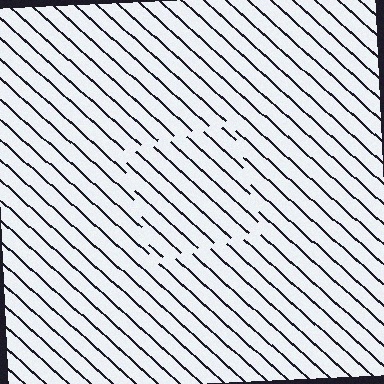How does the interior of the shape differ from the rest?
The interior of the shape contains the same grating, shifted by half a period — the contour is defined by the phase discontinuity where line-ends from the inner and outer gratings abut.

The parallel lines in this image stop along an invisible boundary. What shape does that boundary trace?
An illusory square. The interior of the shape contains the same grating, shifted by half a period — the contour is defined by the phase discontinuity where line-ends from the inner and outer gratings abut.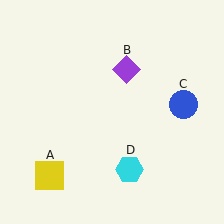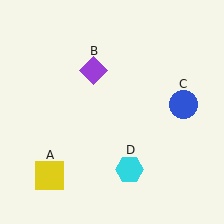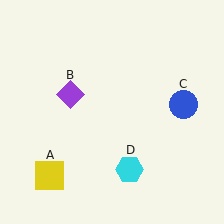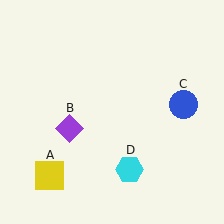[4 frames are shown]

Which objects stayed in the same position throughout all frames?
Yellow square (object A) and blue circle (object C) and cyan hexagon (object D) remained stationary.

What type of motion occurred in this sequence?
The purple diamond (object B) rotated counterclockwise around the center of the scene.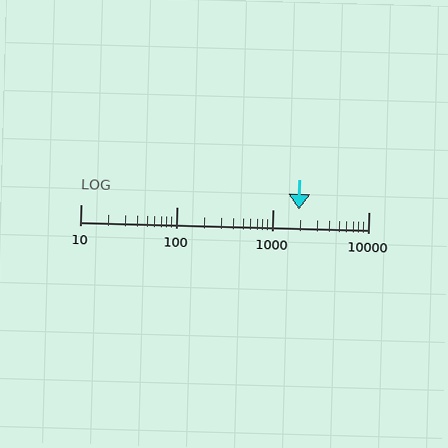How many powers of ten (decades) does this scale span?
The scale spans 3 decades, from 10 to 10000.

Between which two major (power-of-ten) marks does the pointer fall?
The pointer is between 1000 and 10000.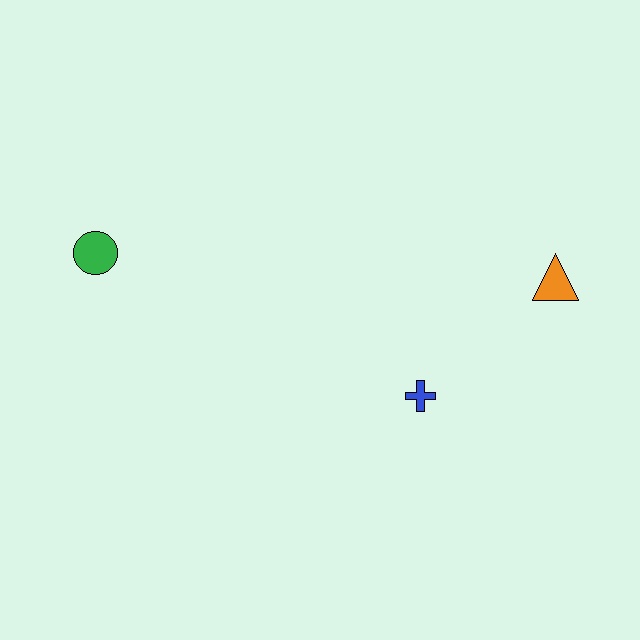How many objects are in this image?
There are 3 objects.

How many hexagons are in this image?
There are no hexagons.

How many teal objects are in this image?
There are no teal objects.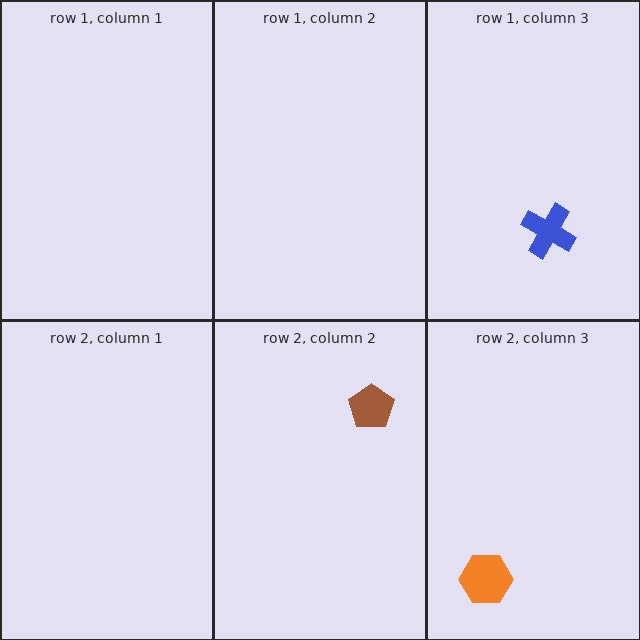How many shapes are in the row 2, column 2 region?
1.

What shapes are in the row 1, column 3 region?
The blue cross.